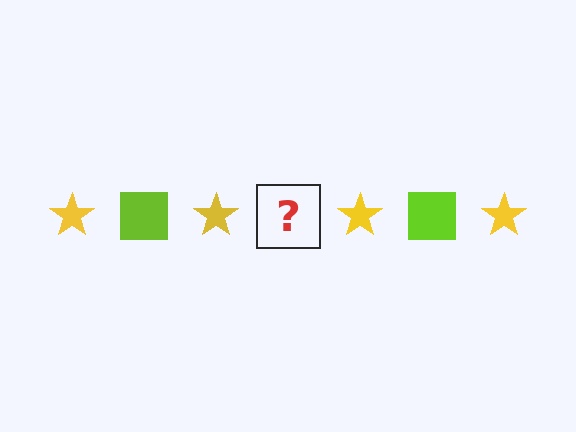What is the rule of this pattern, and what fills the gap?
The rule is that the pattern alternates between yellow star and lime square. The gap should be filled with a lime square.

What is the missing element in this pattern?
The missing element is a lime square.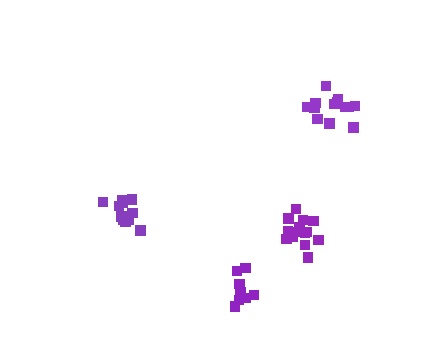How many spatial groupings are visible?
There are 4 spatial groupings.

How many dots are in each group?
Group 1: 15 dots, Group 2: 12 dots, Group 3: 9 dots, Group 4: 13 dots (49 total).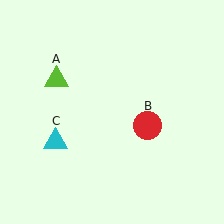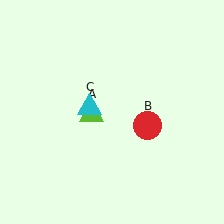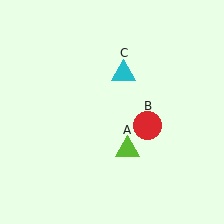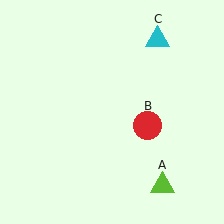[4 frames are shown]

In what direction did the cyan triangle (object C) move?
The cyan triangle (object C) moved up and to the right.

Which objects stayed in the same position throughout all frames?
Red circle (object B) remained stationary.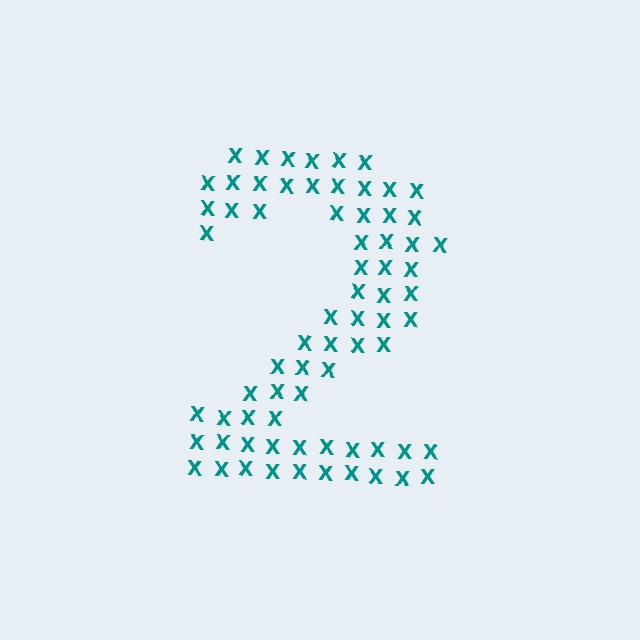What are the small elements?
The small elements are letter X's.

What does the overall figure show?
The overall figure shows the digit 2.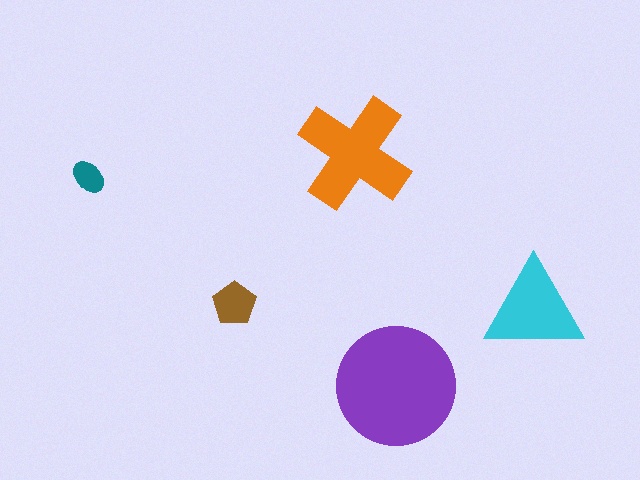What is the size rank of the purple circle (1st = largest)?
1st.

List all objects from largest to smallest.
The purple circle, the orange cross, the cyan triangle, the brown pentagon, the teal ellipse.